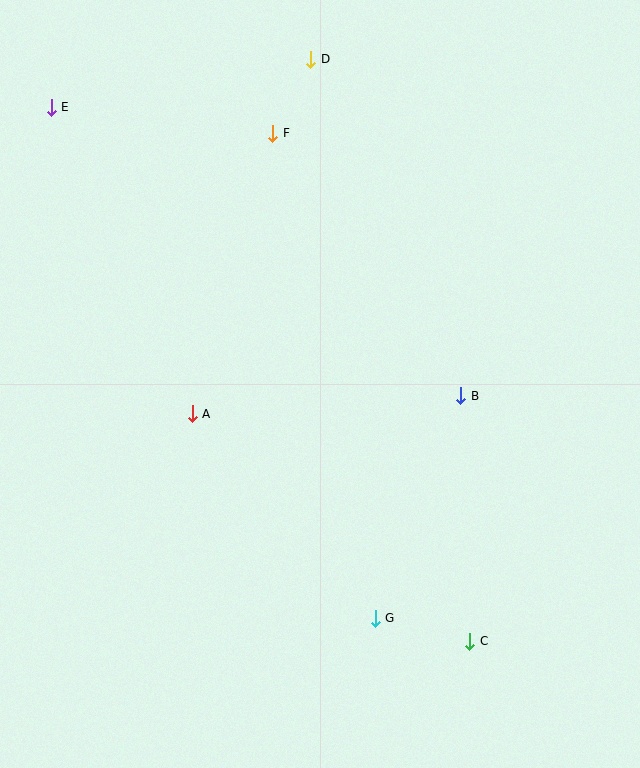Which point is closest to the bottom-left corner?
Point A is closest to the bottom-left corner.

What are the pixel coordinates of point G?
Point G is at (375, 618).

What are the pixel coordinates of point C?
Point C is at (470, 641).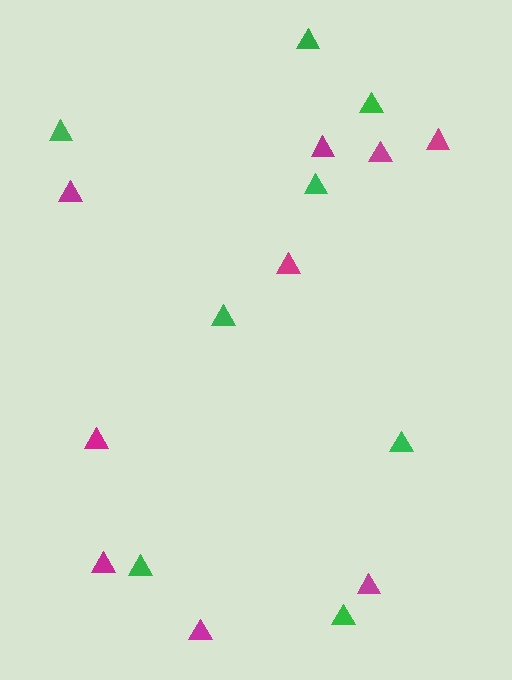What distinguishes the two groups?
There are 2 groups: one group of magenta triangles (9) and one group of green triangles (8).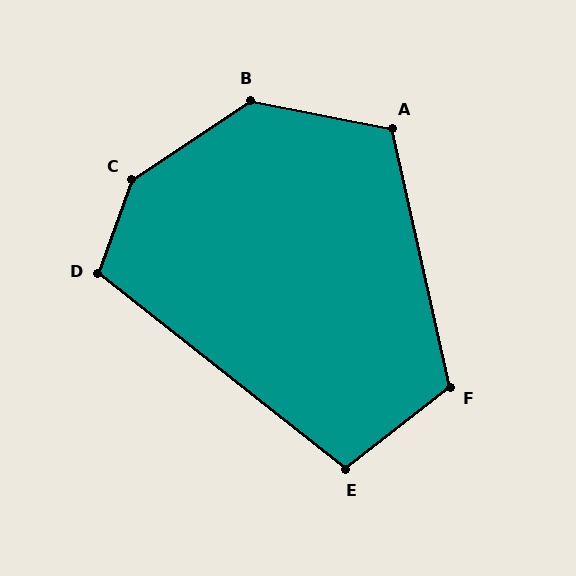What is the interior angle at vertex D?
Approximately 109 degrees (obtuse).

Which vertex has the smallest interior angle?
E, at approximately 104 degrees.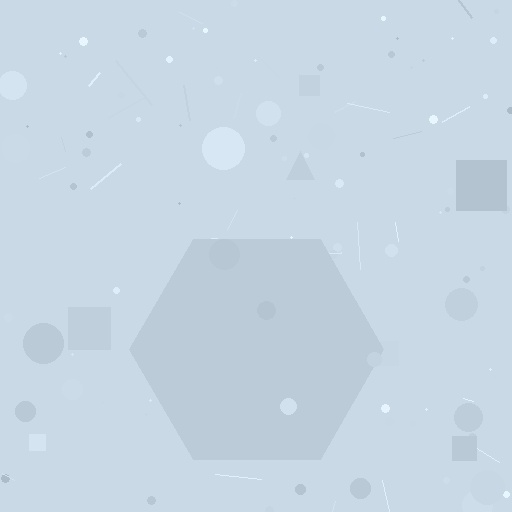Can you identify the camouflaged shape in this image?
The camouflaged shape is a hexagon.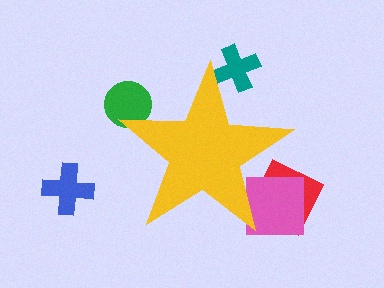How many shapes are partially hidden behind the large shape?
4 shapes are partially hidden.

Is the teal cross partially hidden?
Yes, the teal cross is partially hidden behind the yellow star.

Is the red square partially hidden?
Yes, the red square is partially hidden behind the yellow star.